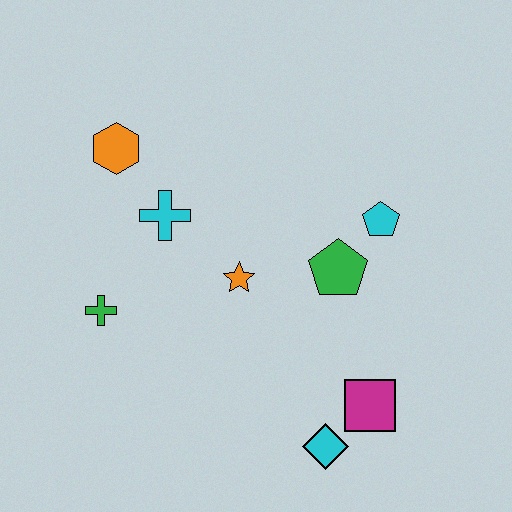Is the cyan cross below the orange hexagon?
Yes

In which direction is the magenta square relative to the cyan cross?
The magenta square is to the right of the cyan cross.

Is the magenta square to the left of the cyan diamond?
No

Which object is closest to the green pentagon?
The cyan pentagon is closest to the green pentagon.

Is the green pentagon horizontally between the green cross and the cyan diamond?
No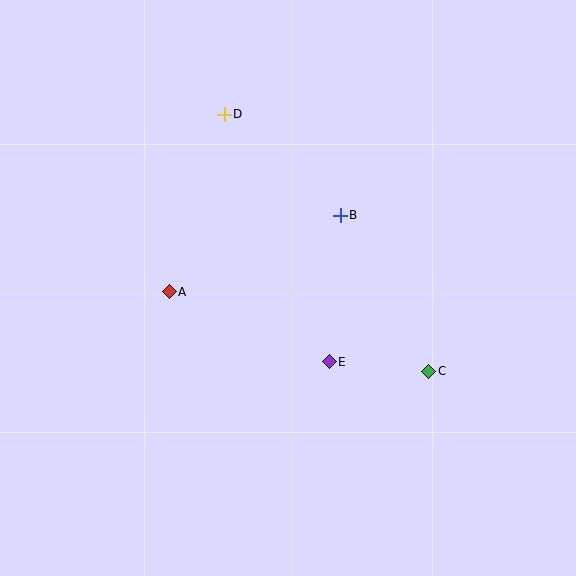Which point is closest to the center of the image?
Point E at (329, 362) is closest to the center.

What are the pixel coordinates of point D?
Point D is at (224, 114).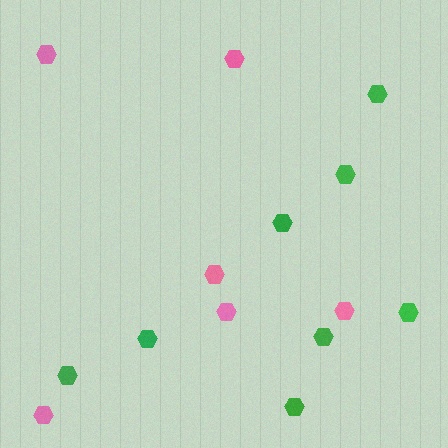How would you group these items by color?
There are 2 groups: one group of pink hexagons (6) and one group of green hexagons (8).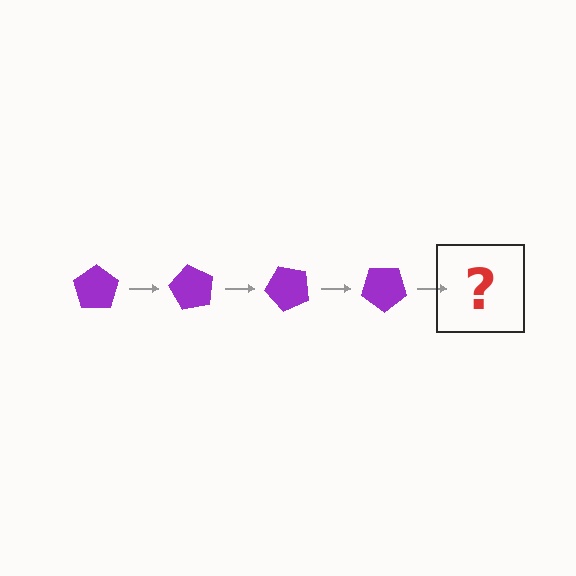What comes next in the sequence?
The next element should be a purple pentagon rotated 240 degrees.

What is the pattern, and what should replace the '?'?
The pattern is that the pentagon rotates 60 degrees each step. The '?' should be a purple pentagon rotated 240 degrees.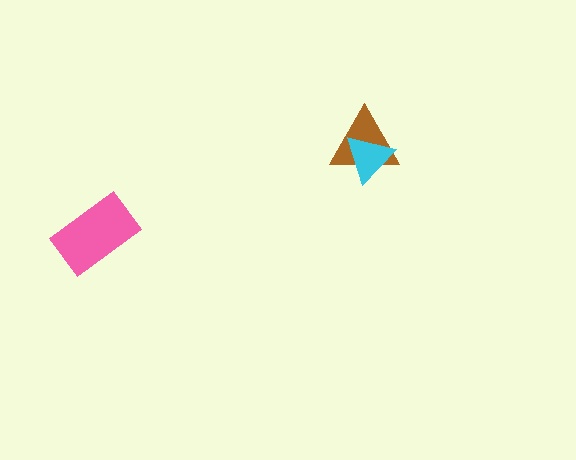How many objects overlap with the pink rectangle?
0 objects overlap with the pink rectangle.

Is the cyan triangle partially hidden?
No, no other shape covers it.